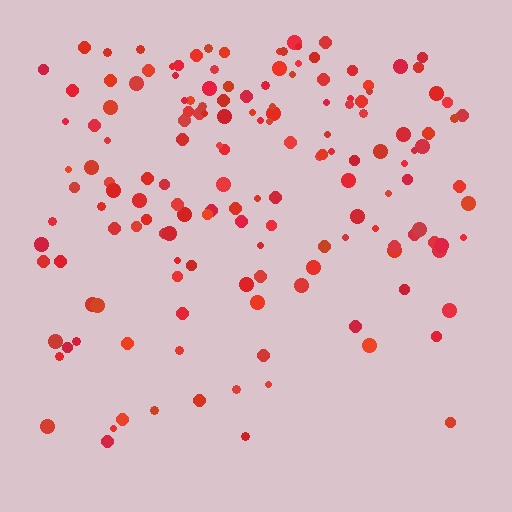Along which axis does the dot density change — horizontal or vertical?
Vertical.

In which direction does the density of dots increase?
From bottom to top, with the top side densest.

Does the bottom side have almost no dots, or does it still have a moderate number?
Still a moderate number, just noticeably fewer than the top.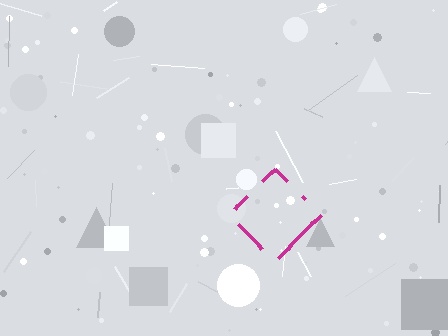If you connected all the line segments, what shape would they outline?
They would outline a diamond.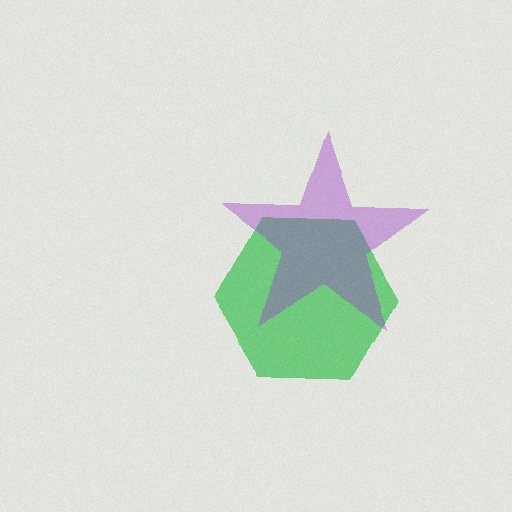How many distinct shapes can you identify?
There are 2 distinct shapes: a green hexagon, a purple star.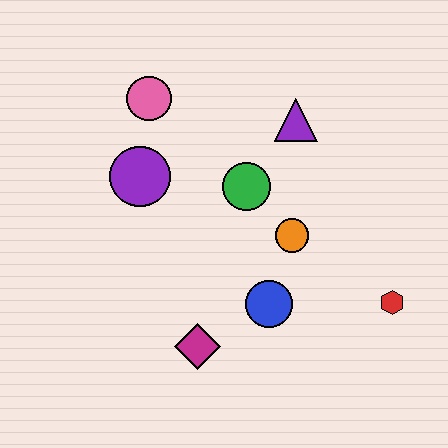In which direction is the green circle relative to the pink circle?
The green circle is to the right of the pink circle.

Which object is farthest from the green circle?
The red hexagon is farthest from the green circle.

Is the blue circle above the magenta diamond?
Yes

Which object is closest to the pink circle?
The purple circle is closest to the pink circle.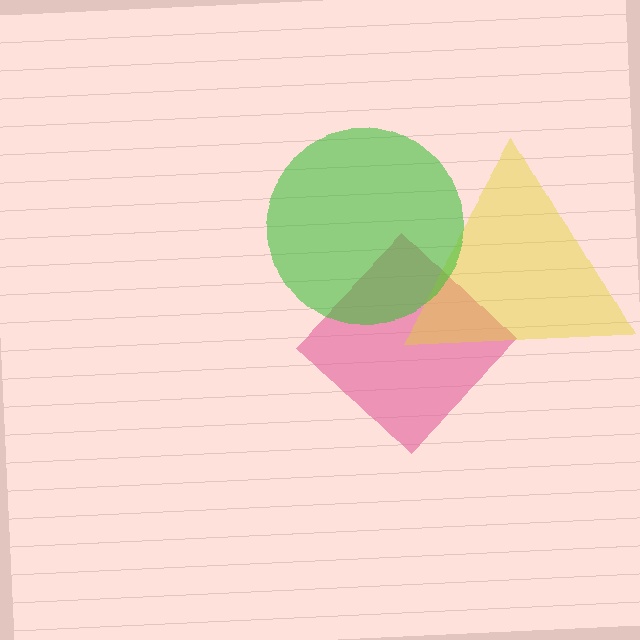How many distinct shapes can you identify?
There are 3 distinct shapes: a pink diamond, a yellow triangle, a green circle.